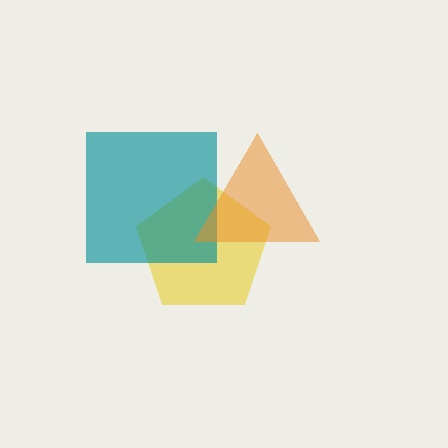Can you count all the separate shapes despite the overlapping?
Yes, there are 3 separate shapes.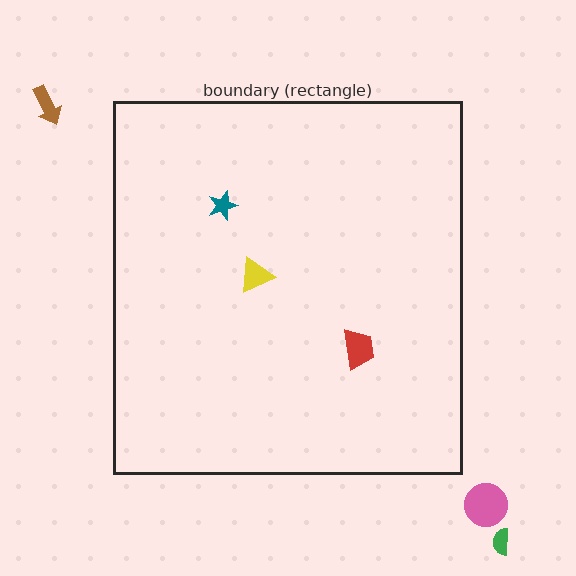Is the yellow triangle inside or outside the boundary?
Inside.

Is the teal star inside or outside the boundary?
Inside.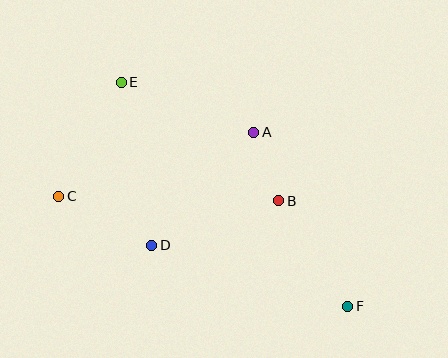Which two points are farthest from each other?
Points E and F are farthest from each other.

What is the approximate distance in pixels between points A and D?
The distance between A and D is approximately 152 pixels.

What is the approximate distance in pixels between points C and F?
The distance between C and F is approximately 309 pixels.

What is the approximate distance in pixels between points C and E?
The distance between C and E is approximately 130 pixels.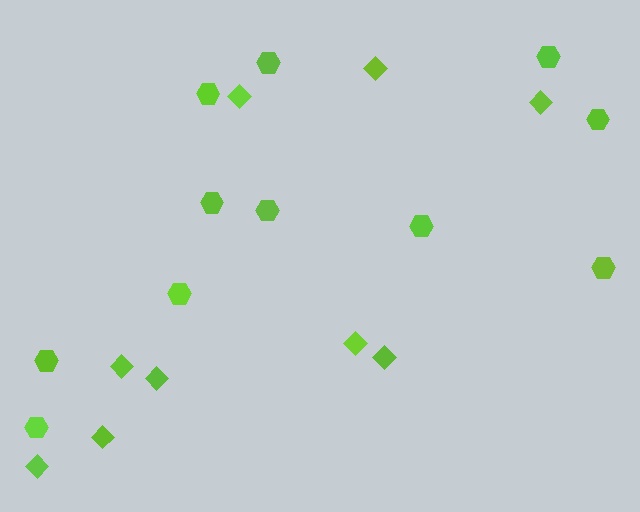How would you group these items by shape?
There are 2 groups: one group of diamonds (9) and one group of hexagons (11).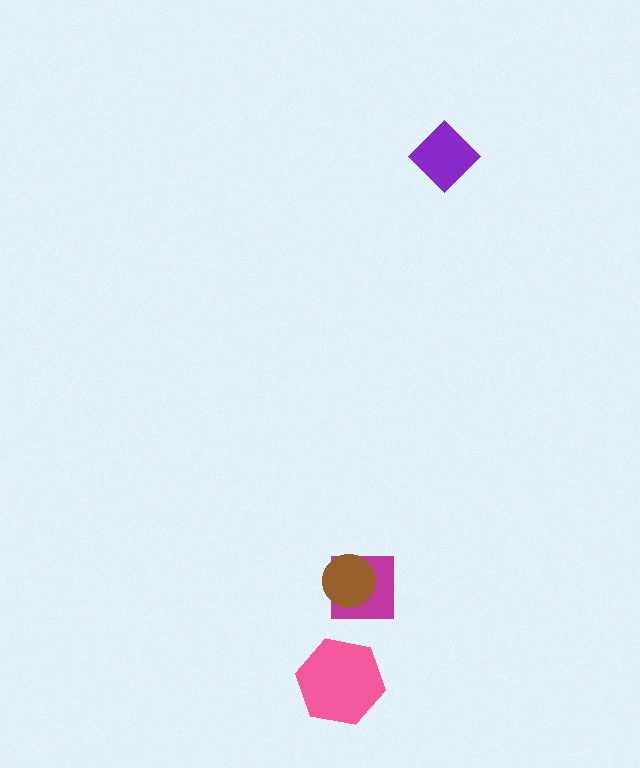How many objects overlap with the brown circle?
1 object overlaps with the brown circle.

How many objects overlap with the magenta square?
1 object overlaps with the magenta square.